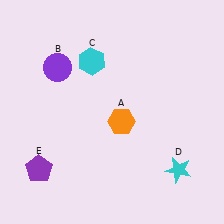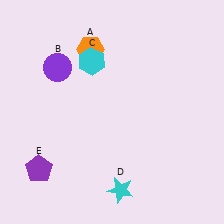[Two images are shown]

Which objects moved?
The objects that moved are: the orange hexagon (A), the cyan star (D).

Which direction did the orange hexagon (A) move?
The orange hexagon (A) moved up.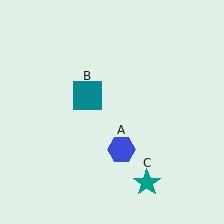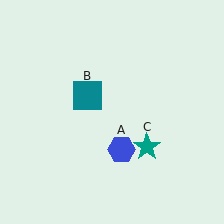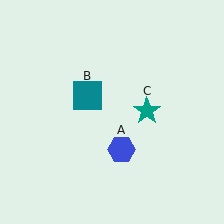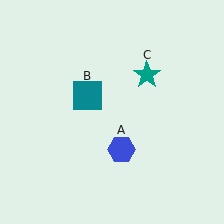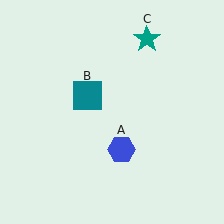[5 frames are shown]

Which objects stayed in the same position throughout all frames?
Blue hexagon (object A) and teal square (object B) remained stationary.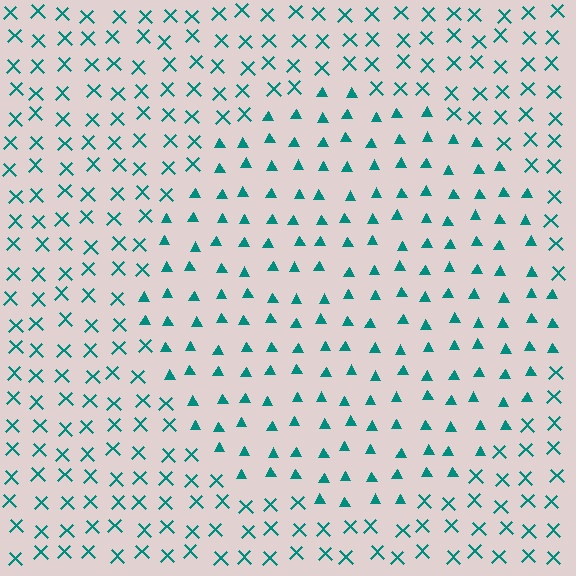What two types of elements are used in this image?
The image uses triangles inside the circle region and X marks outside it.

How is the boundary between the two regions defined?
The boundary is defined by a change in element shape: triangles inside vs. X marks outside. All elements share the same color and spacing.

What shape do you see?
I see a circle.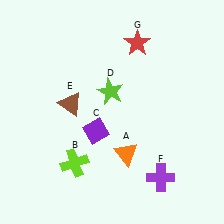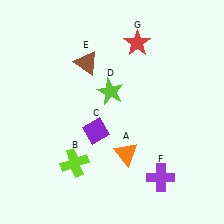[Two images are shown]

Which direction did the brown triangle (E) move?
The brown triangle (E) moved up.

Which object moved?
The brown triangle (E) moved up.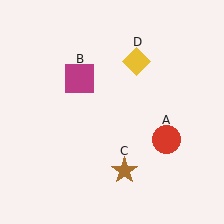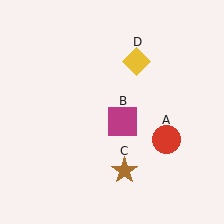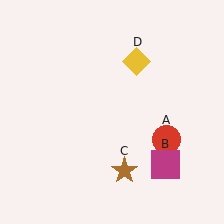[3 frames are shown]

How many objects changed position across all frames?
1 object changed position: magenta square (object B).